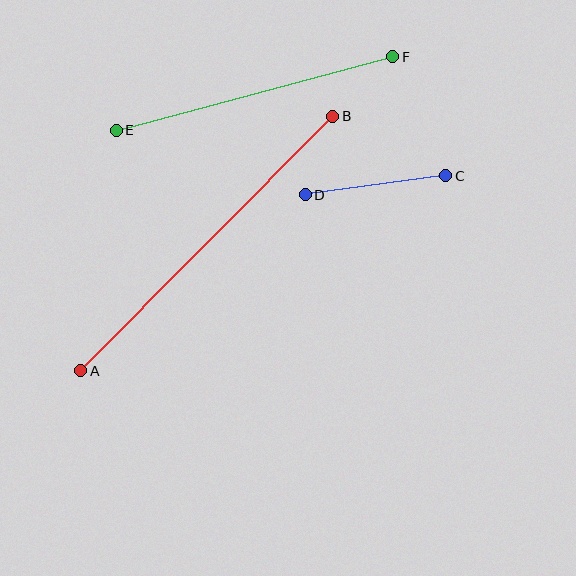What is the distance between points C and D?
The distance is approximately 142 pixels.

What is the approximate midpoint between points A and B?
The midpoint is at approximately (207, 244) pixels.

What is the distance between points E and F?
The distance is approximately 286 pixels.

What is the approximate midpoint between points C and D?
The midpoint is at approximately (376, 185) pixels.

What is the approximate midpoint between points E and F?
The midpoint is at approximately (254, 93) pixels.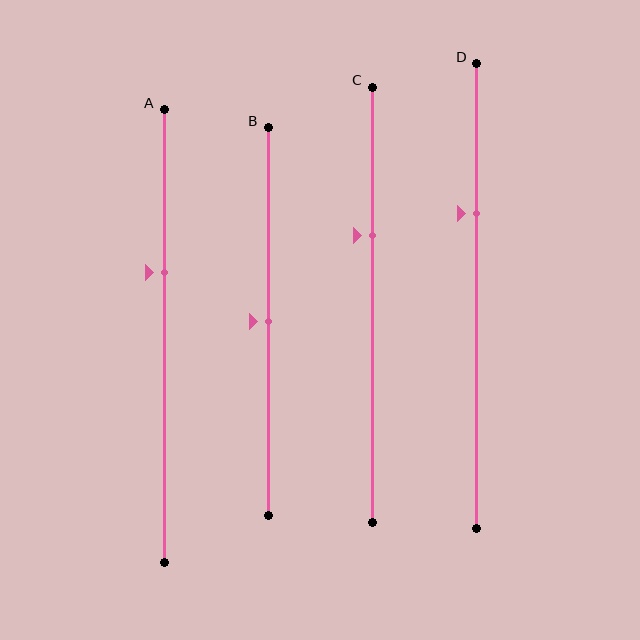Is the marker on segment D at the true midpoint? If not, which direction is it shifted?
No, the marker on segment D is shifted upward by about 18% of the segment length.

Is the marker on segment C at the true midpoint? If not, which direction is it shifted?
No, the marker on segment C is shifted upward by about 16% of the segment length.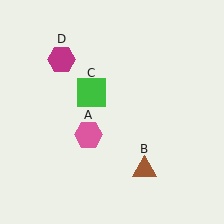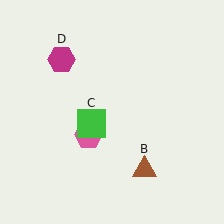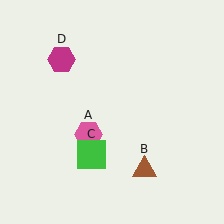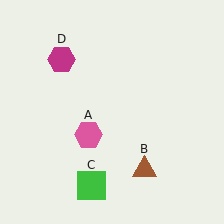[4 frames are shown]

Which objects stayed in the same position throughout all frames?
Pink hexagon (object A) and brown triangle (object B) and magenta hexagon (object D) remained stationary.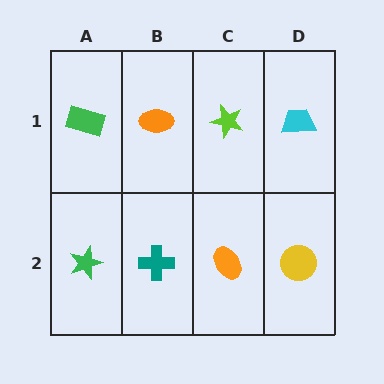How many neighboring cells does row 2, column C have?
3.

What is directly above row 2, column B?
An orange ellipse.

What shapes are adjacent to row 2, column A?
A green rectangle (row 1, column A), a teal cross (row 2, column B).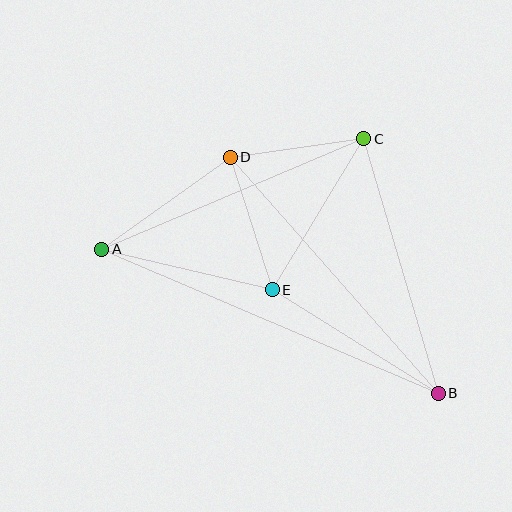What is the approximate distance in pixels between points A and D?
The distance between A and D is approximately 158 pixels.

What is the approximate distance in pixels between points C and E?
The distance between C and E is approximately 177 pixels.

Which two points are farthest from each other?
Points A and B are farthest from each other.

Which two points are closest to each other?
Points C and D are closest to each other.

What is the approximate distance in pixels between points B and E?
The distance between B and E is approximately 195 pixels.